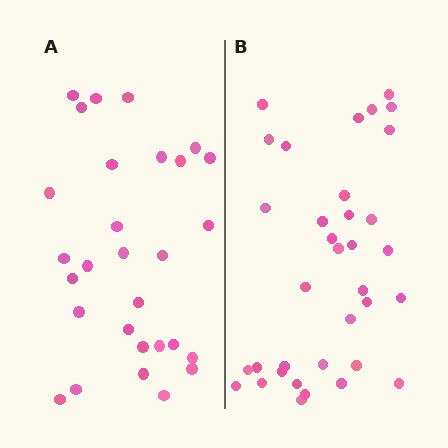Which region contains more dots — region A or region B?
Region B (the right region) has more dots.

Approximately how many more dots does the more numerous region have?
Region B has about 6 more dots than region A.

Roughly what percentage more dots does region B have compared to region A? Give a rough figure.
About 20% more.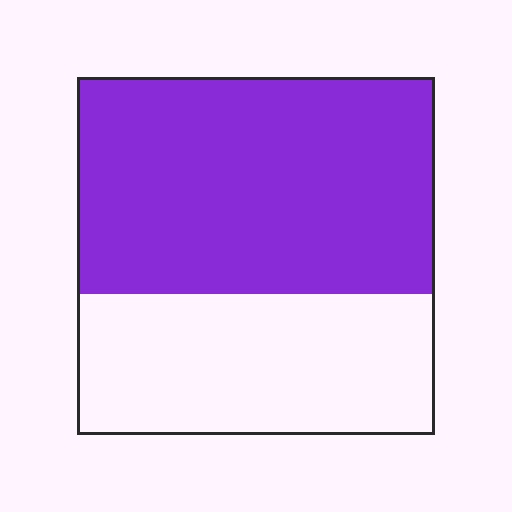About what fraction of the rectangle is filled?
About three fifths (3/5).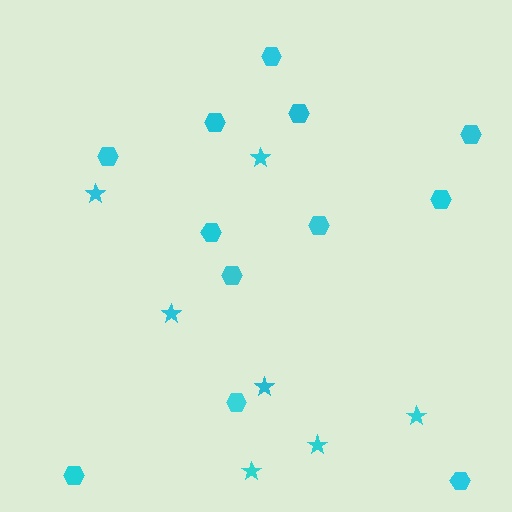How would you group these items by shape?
There are 2 groups: one group of hexagons (12) and one group of stars (7).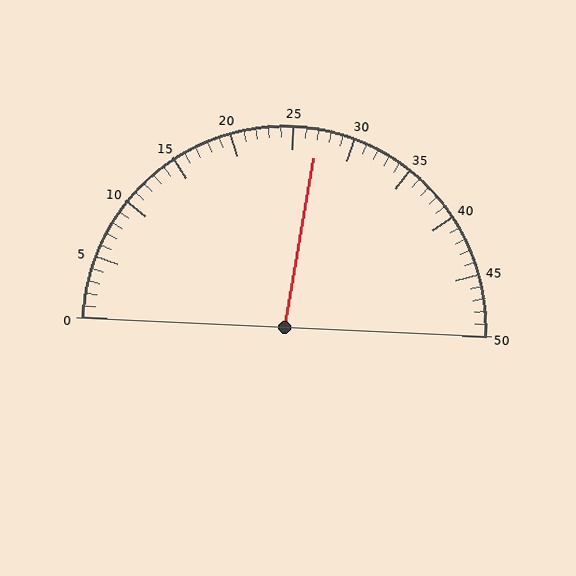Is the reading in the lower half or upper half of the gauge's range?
The reading is in the upper half of the range (0 to 50).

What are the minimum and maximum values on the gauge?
The gauge ranges from 0 to 50.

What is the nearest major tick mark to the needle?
The nearest major tick mark is 25.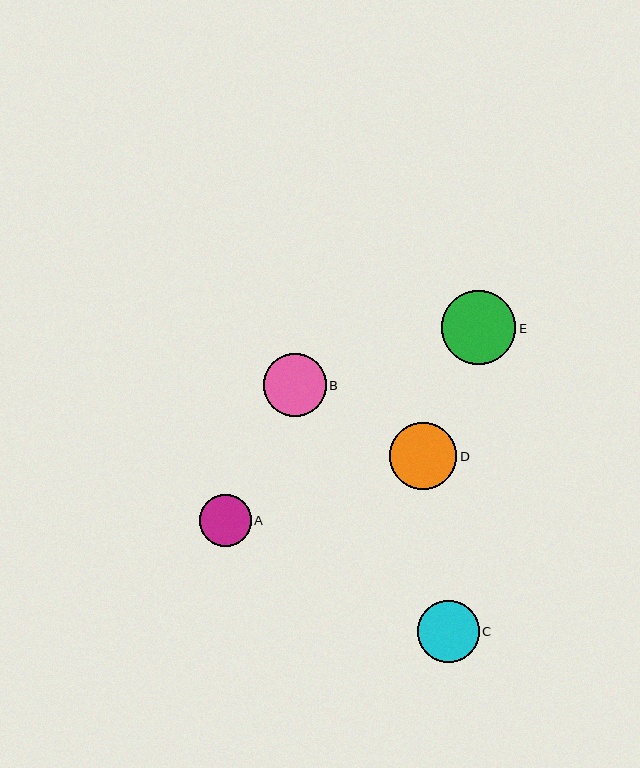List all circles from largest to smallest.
From largest to smallest: E, D, B, C, A.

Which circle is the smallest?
Circle A is the smallest with a size of approximately 51 pixels.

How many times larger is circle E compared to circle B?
Circle E is approximately 1.2 times the size of circle B.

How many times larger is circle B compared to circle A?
Circle B is approximately 1.2 times the size of circle A.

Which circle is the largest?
Circle E is the largest with a size of approximately 74 pixels.